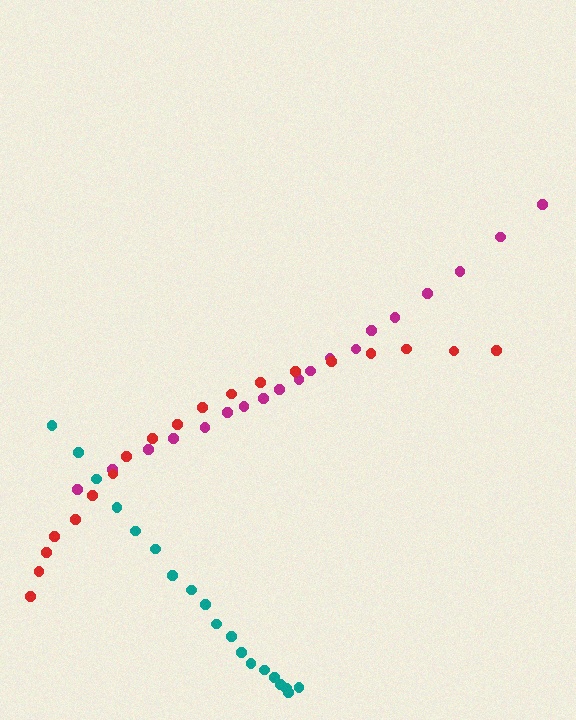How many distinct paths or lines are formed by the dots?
There are 3 distinct paths.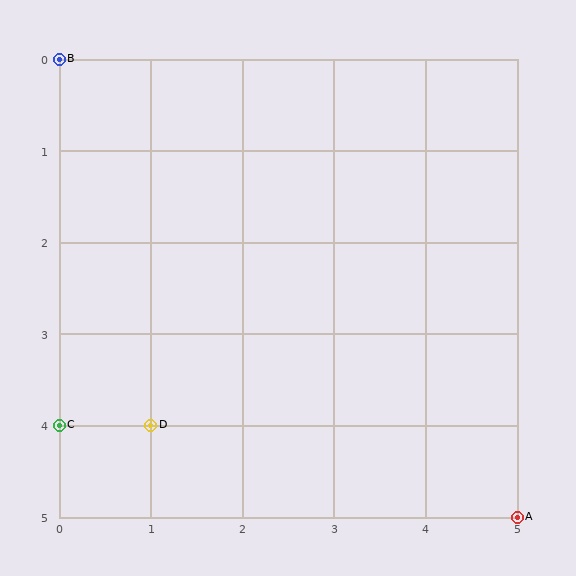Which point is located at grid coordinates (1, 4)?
Point D is at (1, 4).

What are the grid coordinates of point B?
Point B is at grid coordinates (0, 0).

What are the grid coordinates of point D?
Point D is at grid coordinates (1, 4).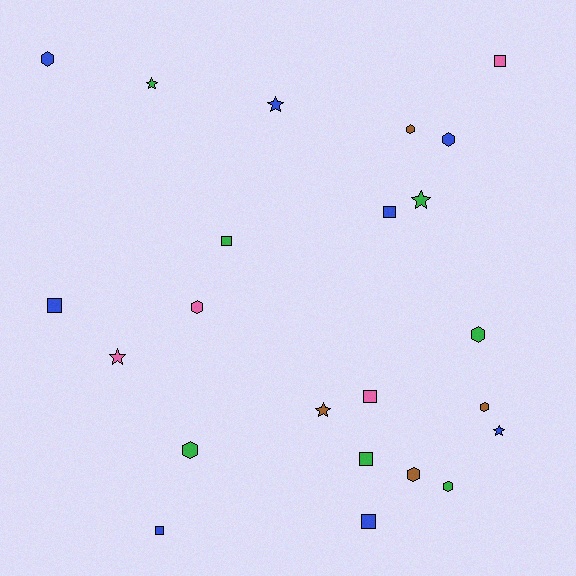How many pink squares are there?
There are 2 pink squares.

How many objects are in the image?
There are 23 objects.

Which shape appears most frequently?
Hexagon, with 9 objects.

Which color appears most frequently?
Blue, with 8 objects.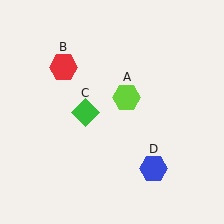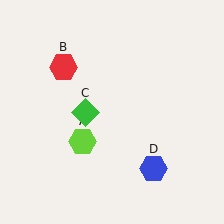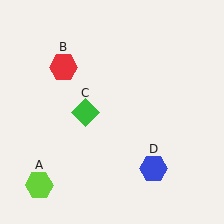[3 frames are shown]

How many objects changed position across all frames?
1 object changed position: lime hexagon (object A).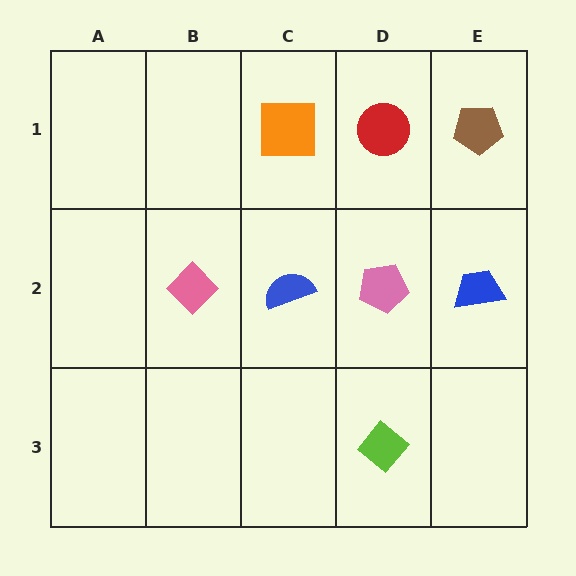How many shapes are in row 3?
1 shape.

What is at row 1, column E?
A brown pentagon.